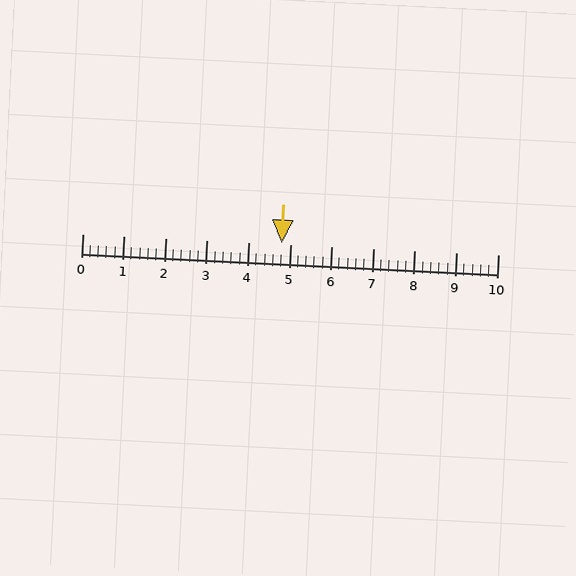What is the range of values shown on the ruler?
The ruler shows values from 0 to 10.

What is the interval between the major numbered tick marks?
The major tick marks are spaced 1 units apart.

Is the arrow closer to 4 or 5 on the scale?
The arrow is closer to 5.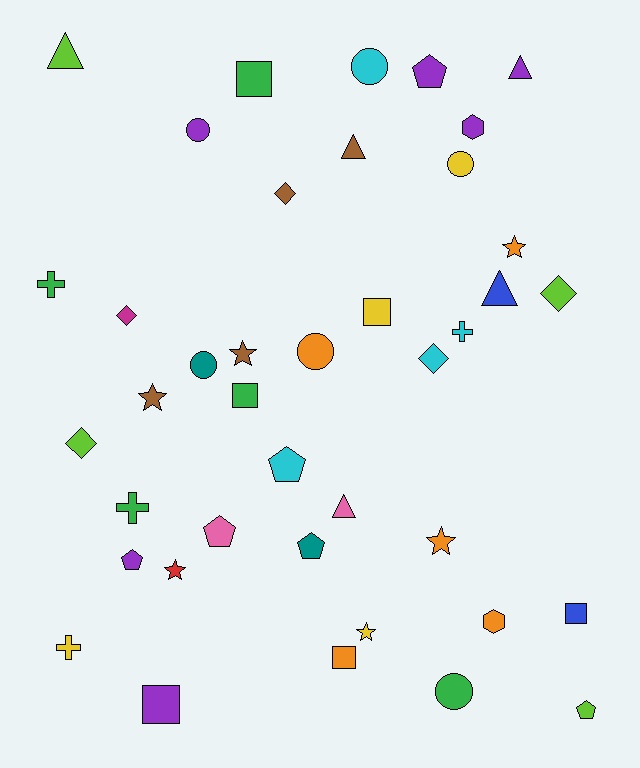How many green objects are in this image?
There are 5 green objects.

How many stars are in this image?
There are 6 stars.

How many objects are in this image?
There are 40 objects.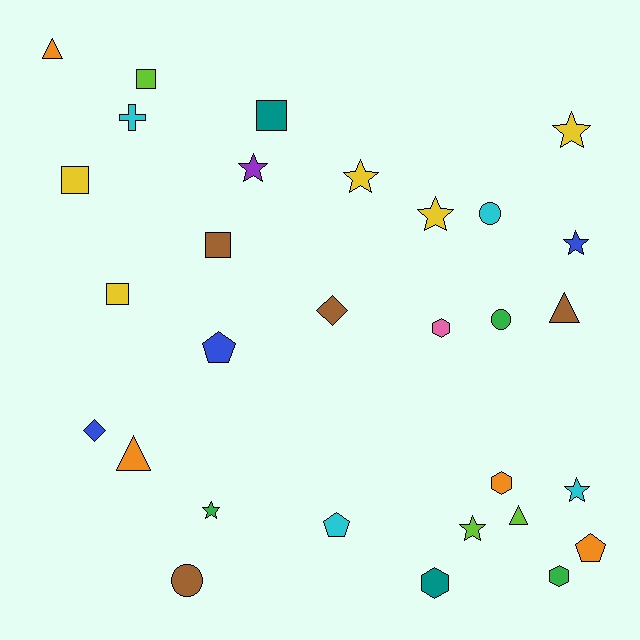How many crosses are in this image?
There is 1 cross.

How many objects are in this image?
There are 30 objects.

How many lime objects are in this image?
There are 3 lime objects.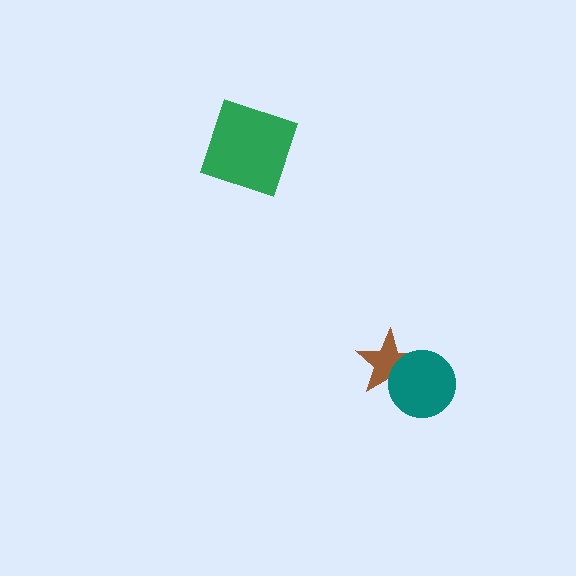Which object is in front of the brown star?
The teal circle is in front of the brown star.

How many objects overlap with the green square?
0 objects overlap with the green square.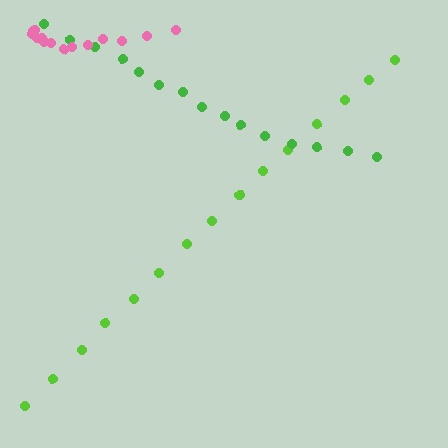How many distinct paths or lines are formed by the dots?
There are 3 distinct paths.